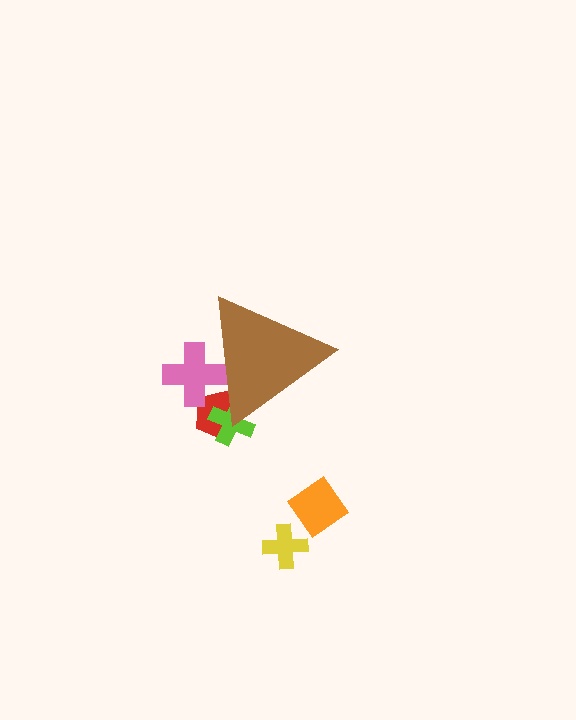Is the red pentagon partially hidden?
Yes, the red pentagon is partially hidden behind the brown triangle.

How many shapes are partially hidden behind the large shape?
3 shapes are partially hidden.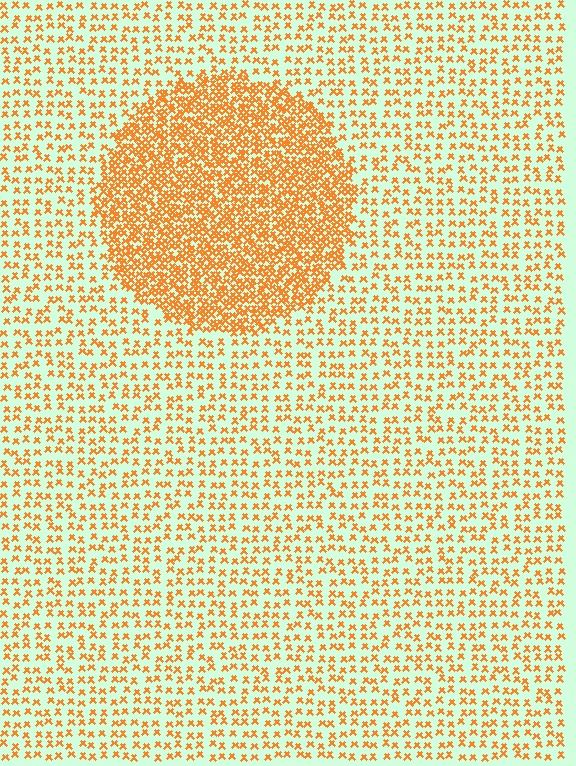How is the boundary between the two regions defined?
The boundary is defined by a change in element density (approximately 2.6x ratio). All elements are the same color, size, and shape.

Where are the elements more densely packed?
The elements are more densely packed inside the circle boundary.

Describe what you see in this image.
The image contains small orange elements arranged at two different densities. A circle-shaped region is visible where the elements are more densely packed than the surrounding area.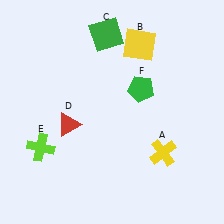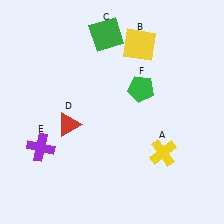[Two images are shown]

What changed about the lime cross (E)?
In Image 1, E is lime. In Image 2, it changed to purple.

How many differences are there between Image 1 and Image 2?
There is 1 difference between the two images.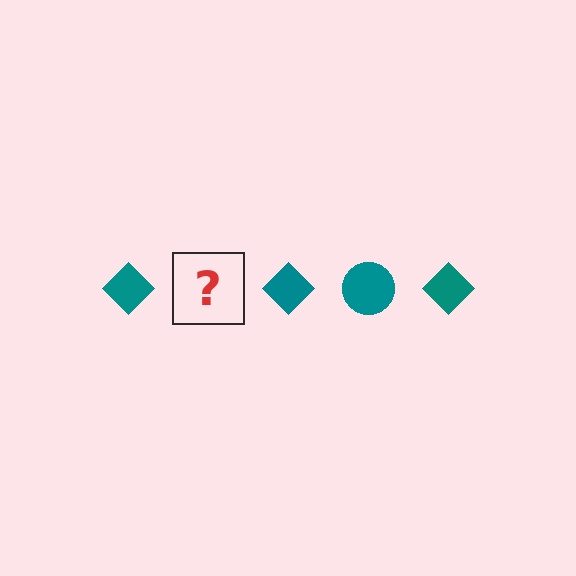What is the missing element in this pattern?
The missing element is a teal circle.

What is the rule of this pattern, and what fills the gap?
The rule is that the pattern cycles through diamond, circle shapes in teal. The gap should be filled with a teal circle.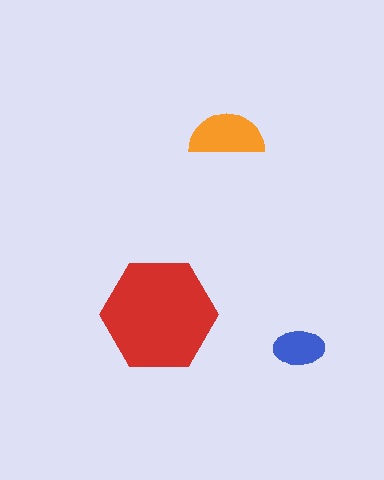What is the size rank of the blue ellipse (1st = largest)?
3rd.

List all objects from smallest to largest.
The blue ellipse, the orange semicircle, the red hexagon.